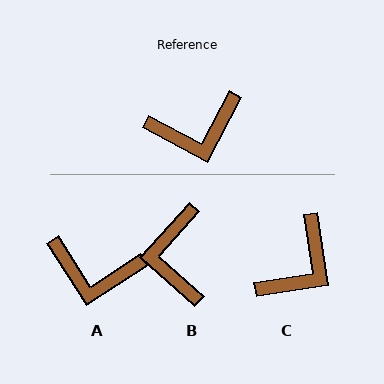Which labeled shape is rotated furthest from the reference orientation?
B, about 104 degrees away.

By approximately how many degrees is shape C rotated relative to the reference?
Approximately 37 degrees counter-clockwise.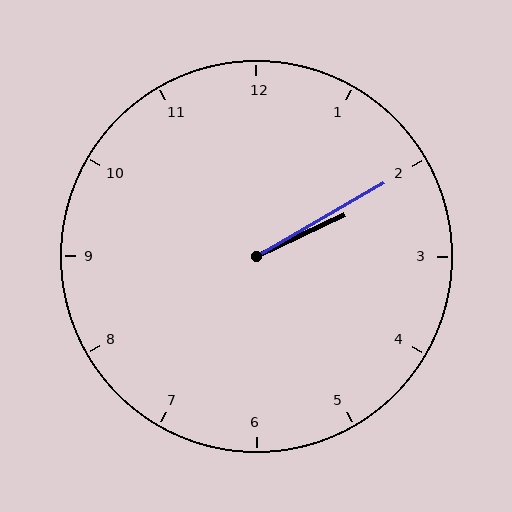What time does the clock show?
2:10.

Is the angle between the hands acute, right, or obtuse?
It is acute.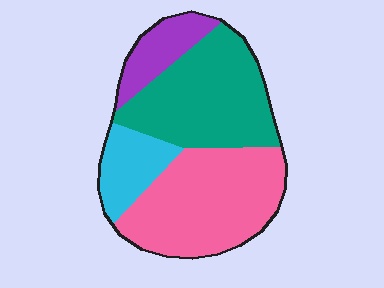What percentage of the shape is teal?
Teal covers around 35% of the shape.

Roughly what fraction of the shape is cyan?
Cyan takes up about one eighth (1/8) of the shape.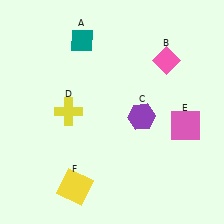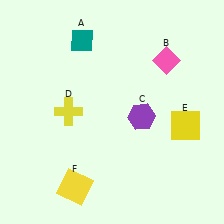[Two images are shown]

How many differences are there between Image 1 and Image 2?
There is 1 difference between the two images.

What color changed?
The square (E) changed from pink in Image 1 to yellow in Image 2.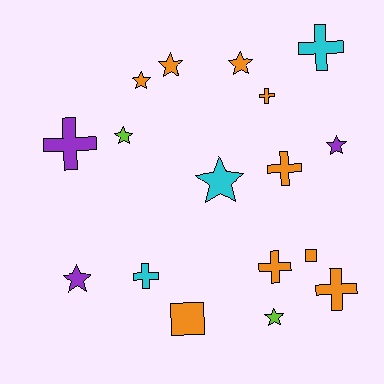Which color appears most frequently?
Orange, with 9 objects.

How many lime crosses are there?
There are no lime crosses.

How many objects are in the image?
There are 17 objects.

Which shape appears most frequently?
Star, with 8 objects.